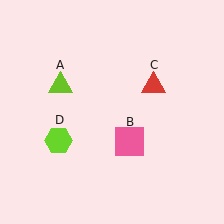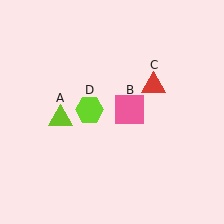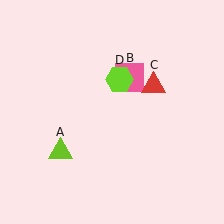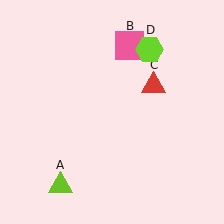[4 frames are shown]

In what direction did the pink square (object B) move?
The pink square (object B) moved up.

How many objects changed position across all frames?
3 objects changed position: lime triangle (object A), pink square (object B), lime hexagon (object D).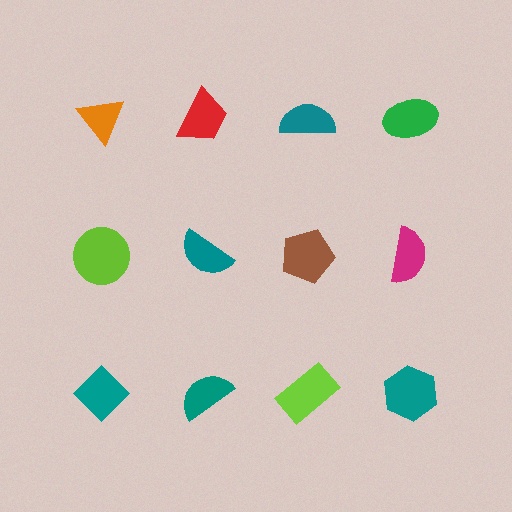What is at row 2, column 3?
A brown pentagon.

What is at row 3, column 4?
A teal hexagon.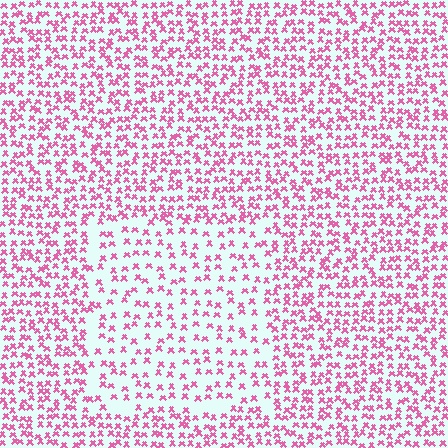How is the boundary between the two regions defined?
The boundary is defined by a change in element density (approximately 1.8x ratio). All elements are the same color, size, and shape.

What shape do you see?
I see a rectangle.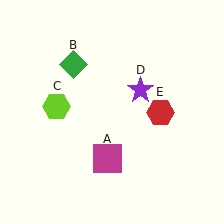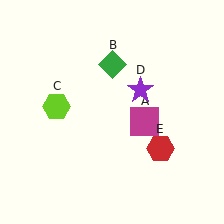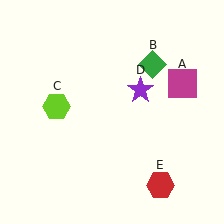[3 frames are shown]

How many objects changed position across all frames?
3 objects changed position: magenta square (object A), green diamond (object B), red hexagon (object E).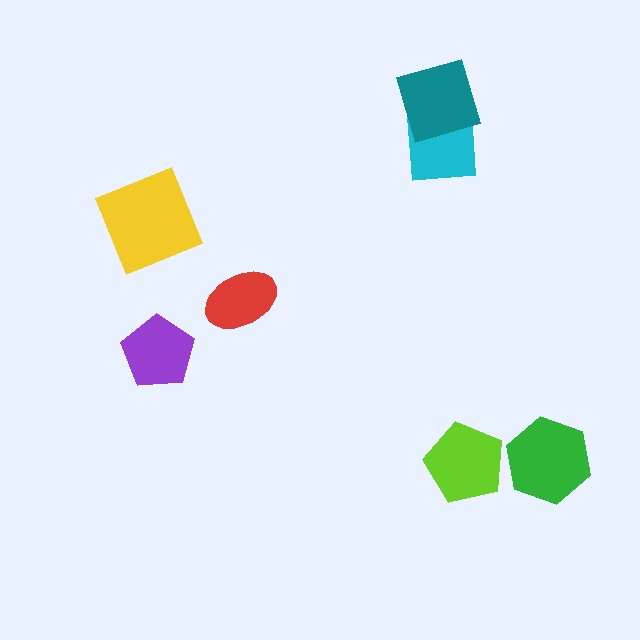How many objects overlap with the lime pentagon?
0 objects overlap with the lime pentagon.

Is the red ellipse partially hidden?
No, no other shape covers it.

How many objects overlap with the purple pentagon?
0 objects overlap with the purple pentagon.